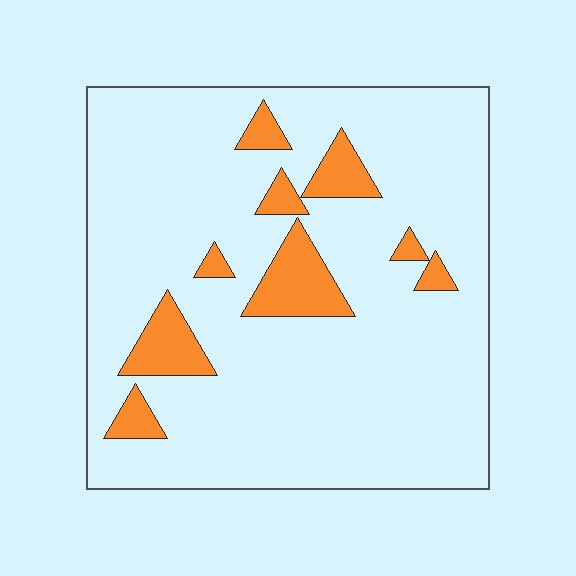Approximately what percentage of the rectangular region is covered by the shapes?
Approximately 15%.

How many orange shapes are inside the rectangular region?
9.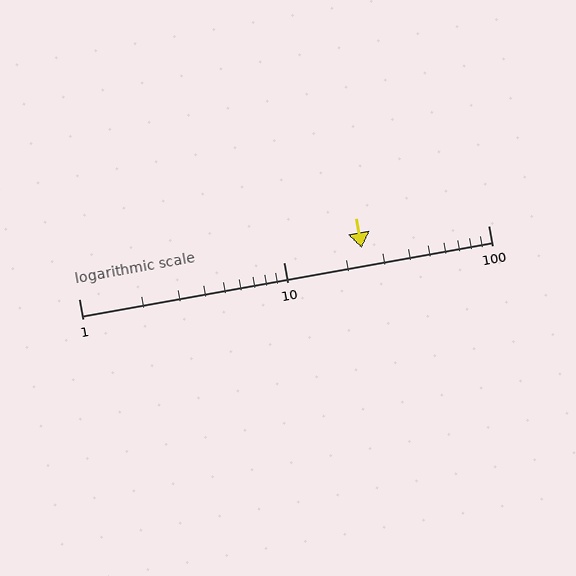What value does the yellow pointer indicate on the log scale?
The pointer indicates approximately 24.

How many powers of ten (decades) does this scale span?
The scale spans 2 decades, from 1 to 100.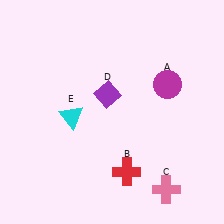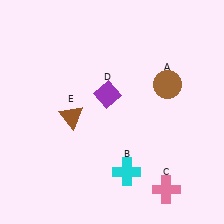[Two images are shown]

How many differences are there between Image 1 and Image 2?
There are 3 differences between the two images.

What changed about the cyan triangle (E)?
In Image 1, E is cyan. In Image 2, it changed to brown.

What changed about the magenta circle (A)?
In Image 1, A is magenta. In Image 2, it changed to brown.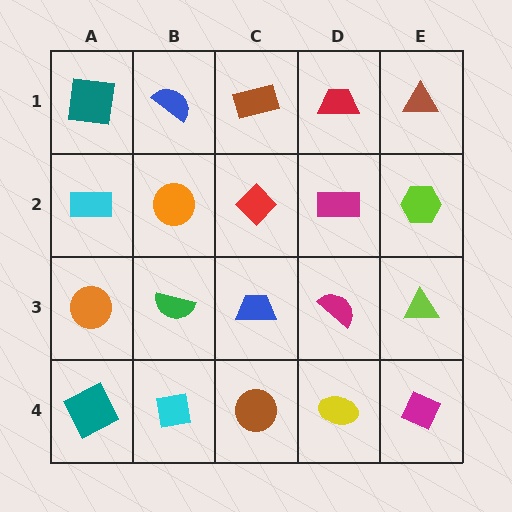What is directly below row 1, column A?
A cyan rectangle.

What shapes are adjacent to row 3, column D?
A magenta rectangle (row 2, column D), a yellow ellipse (row 4, column D), a blue trapezoid (row 3, column C), a lime triangle (row 3, column E).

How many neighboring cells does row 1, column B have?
3.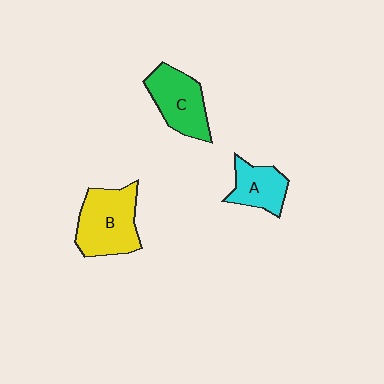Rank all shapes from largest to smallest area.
From largest to smallest: B (yellow), C (green), A (cyan).